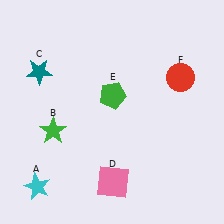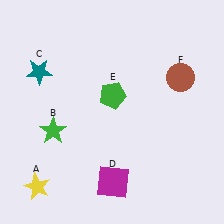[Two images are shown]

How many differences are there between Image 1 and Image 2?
There are 3 differences between the two images.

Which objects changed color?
A changed from cyan to yellow. D changed from pink to magenta. F changed from red to brown.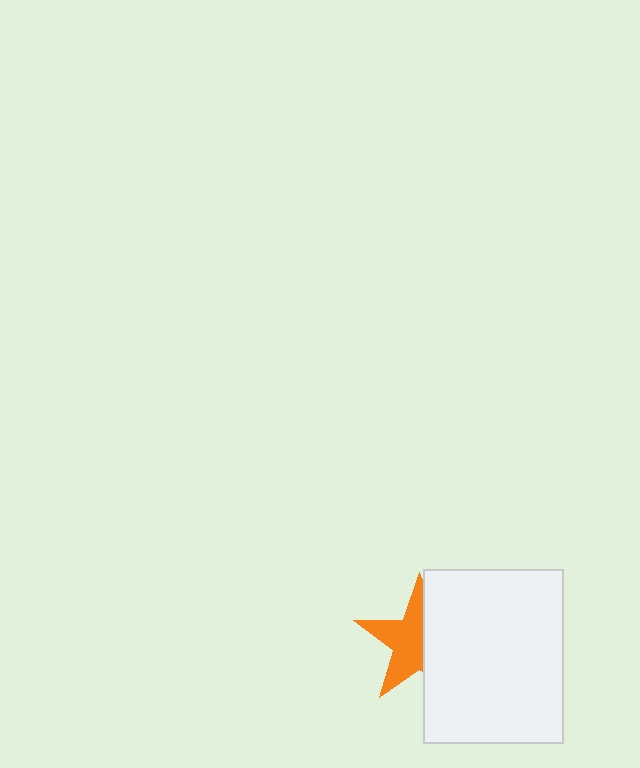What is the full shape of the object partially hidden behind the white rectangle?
The partially hidden object is an orange star.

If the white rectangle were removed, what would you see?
You would see the complete orange star.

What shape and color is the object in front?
The object in front is a white rectangle.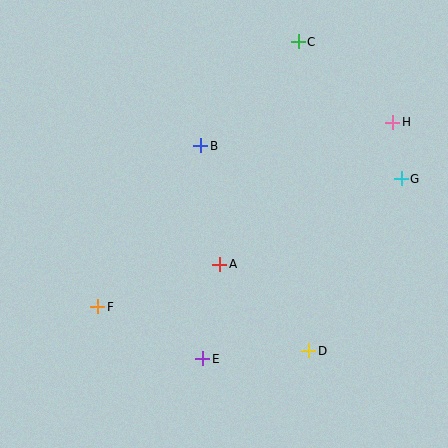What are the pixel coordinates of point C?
Point C is at (298, 42).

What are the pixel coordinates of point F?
Point F is at (98, 307).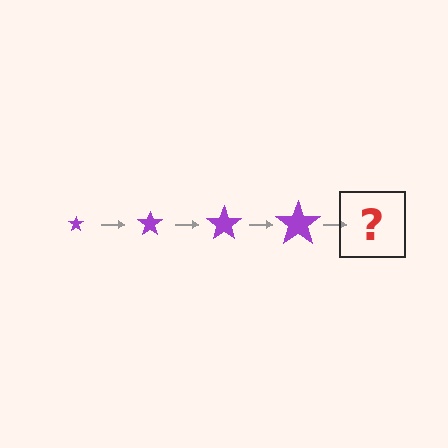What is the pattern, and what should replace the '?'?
The pattern is that the star gets progressively larger each step. The '?' should be a purple star, larger than the previous one.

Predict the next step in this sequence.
The next step is a purple star, larger than the previous one.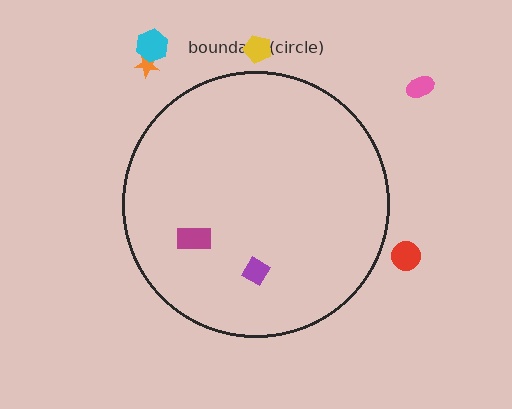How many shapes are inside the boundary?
2 inside, 5 outside.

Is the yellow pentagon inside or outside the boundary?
Outside.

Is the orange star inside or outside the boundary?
Outside.